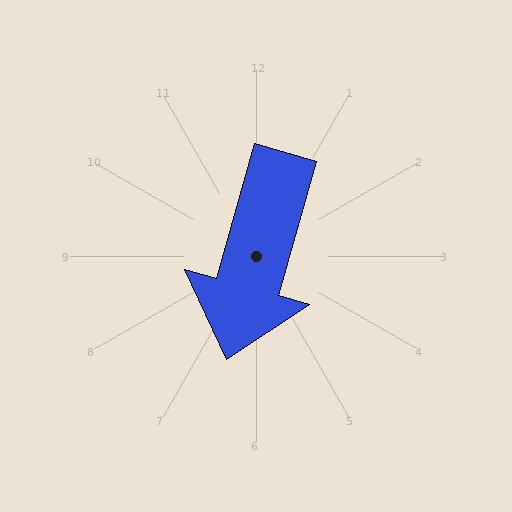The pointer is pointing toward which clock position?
Roughly 7 o'clock.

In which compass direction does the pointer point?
South.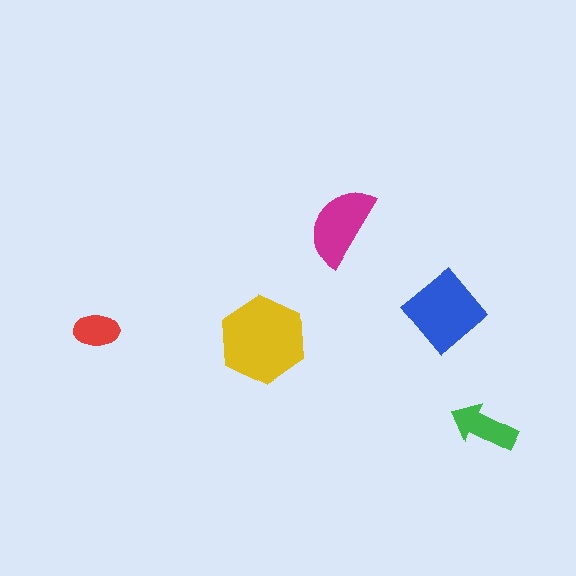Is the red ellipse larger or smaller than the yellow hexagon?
Smaller.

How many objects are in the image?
There are 5 objects in the image.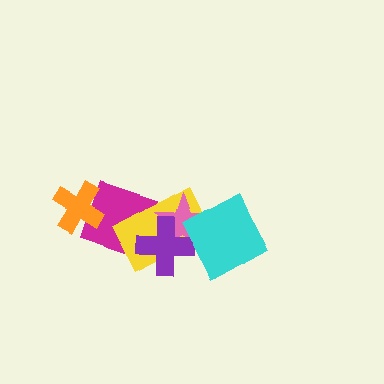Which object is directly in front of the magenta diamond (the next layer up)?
The yellow rectangle is directly in front of the magenta diamond.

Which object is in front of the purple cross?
The cyan diamond is in front of the purple cross.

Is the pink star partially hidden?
Yes, it is partially covered by another shape.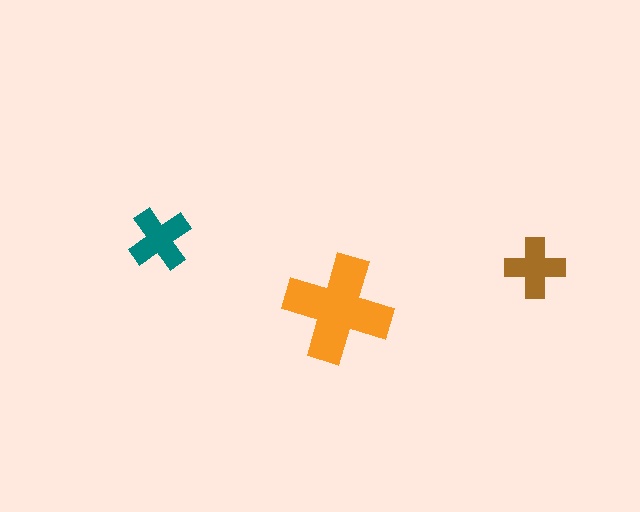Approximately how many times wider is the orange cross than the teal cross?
About 1.5 times wider.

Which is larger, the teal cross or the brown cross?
The teal one.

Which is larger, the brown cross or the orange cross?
The orange one.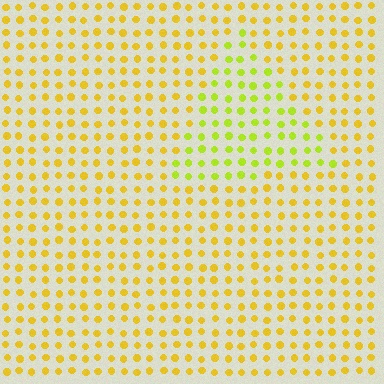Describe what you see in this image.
The image is filled with small yellow elements in a uniform arrangement. A triangle-shaped region is visible where the elements are tinted to a slightly different hue, forming a subtle color boundary.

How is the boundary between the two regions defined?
The boundary is defined purely by a slight shift in hue (about 30 degrees). Spacing, size, and orientation are identical on both sides.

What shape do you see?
I see a triangle.